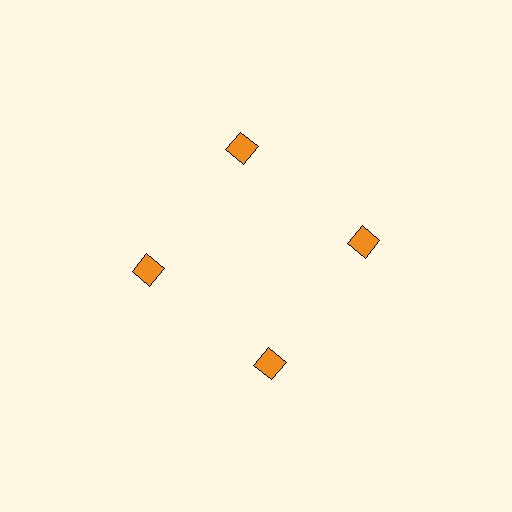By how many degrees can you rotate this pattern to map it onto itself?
The pattern maps onto itself every 90 degrees of rotation.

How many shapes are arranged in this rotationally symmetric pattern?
There are 4 shapes, arranged in 4 groups of 1.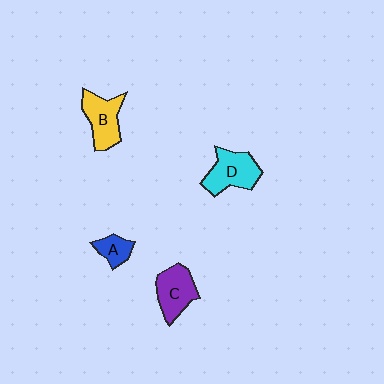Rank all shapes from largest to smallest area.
From largest to smallest: D (cyan), B (yellow), C (purple), A (blue).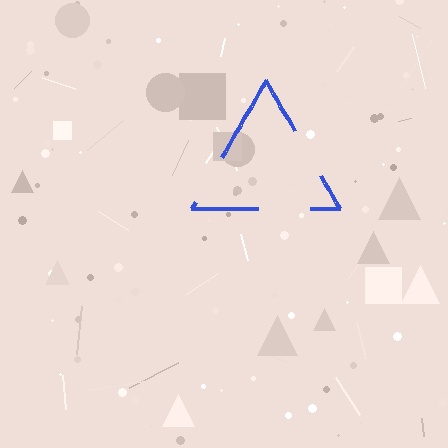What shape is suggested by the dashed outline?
The dashed outline suggests a triangle.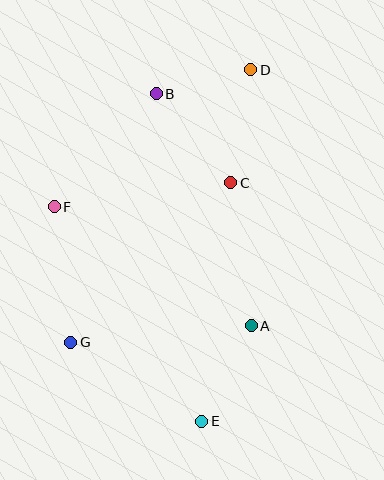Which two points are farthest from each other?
Points D and E are farthest from each other.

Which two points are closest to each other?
Points B and D are closest to each other.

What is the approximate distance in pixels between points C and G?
The distance between C and G is approximately 226 pixels.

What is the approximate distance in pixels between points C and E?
The distance between C and E is approximately 241 pixels.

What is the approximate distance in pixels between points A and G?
The distance between A and G is approximately 181 pixels.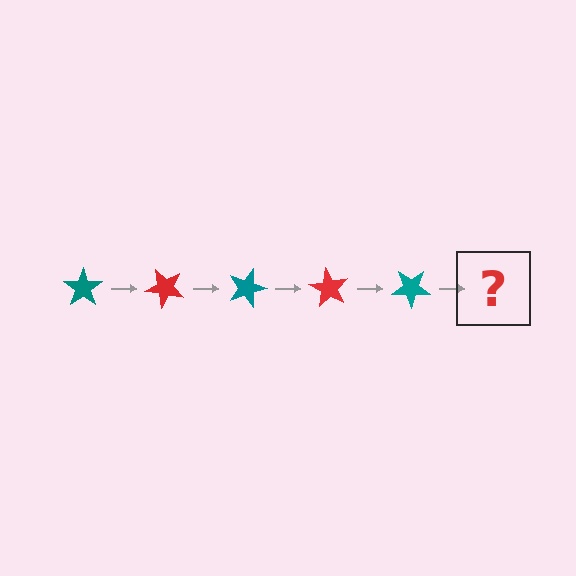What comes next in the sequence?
The next element should be a red star, rotated 225 degrees from the start.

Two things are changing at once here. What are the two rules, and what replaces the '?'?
The two rules are that it rotates 45 degrees each step and the color cycles through teal and red. The '?' should be a red star, rotated 225 degrees from the start.